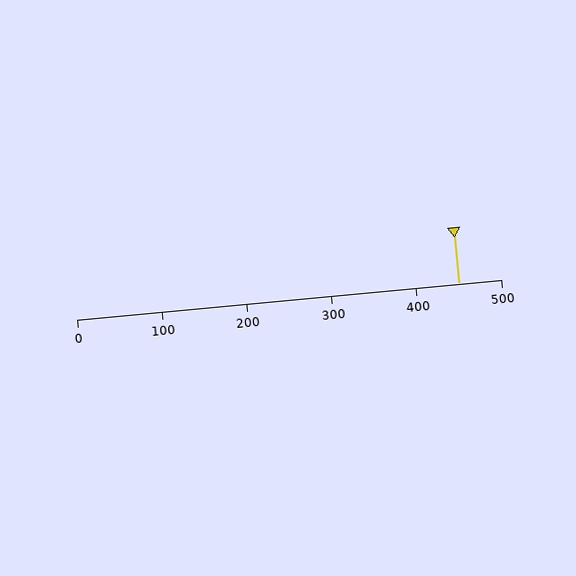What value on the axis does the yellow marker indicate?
The marker indicates approximately 450.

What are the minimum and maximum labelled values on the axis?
The axis runs from 0 to 500.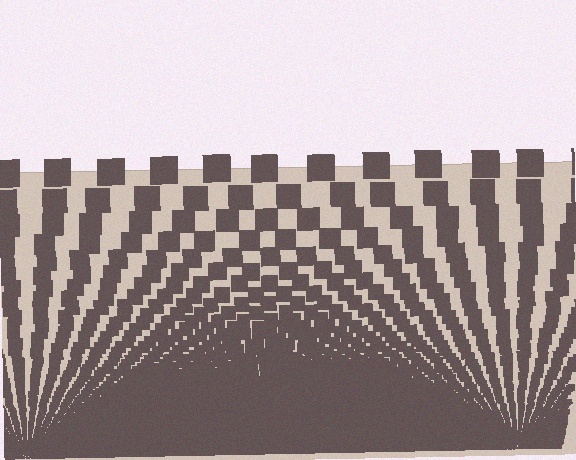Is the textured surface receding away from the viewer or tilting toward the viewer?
The surface appears to tilt toward the viewer. Texture elements get larger and sparser toward the top.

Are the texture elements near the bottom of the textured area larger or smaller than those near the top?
Smaller. The gradient is inverted — elements near the bottom are smaller and denser.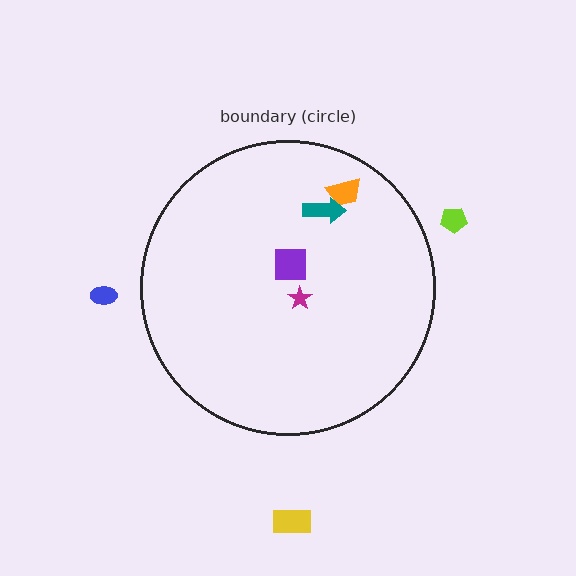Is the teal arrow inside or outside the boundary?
Inside.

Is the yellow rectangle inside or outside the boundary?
Outside.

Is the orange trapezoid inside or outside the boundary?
Inside.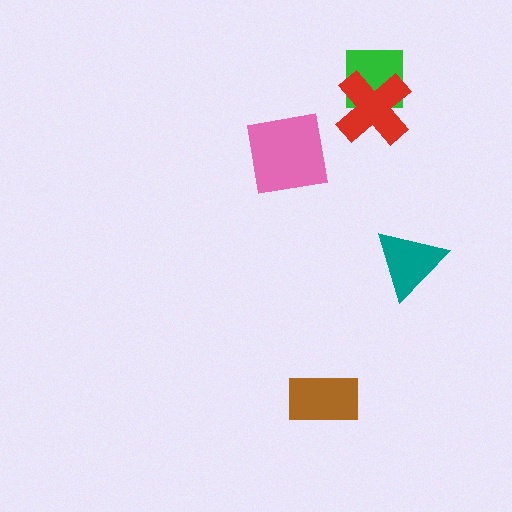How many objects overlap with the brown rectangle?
0 objects overlap with the brown rectangle.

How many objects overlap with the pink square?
0 objects overlap with the pink square.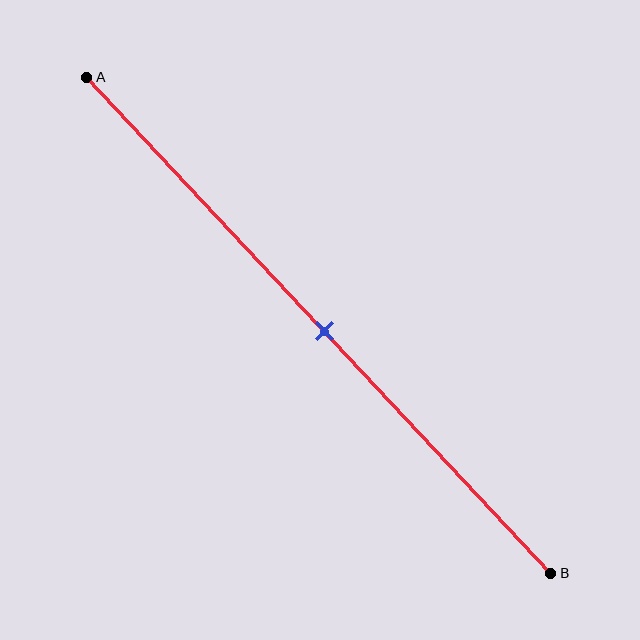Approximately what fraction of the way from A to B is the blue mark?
The blue mark is approximately 50% of the way from A to B.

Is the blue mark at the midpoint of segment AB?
Yes, the mark is approximately at the midpoint.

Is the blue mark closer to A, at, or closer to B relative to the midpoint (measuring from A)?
The blue mark is approximately at the midpoint of segment AB.